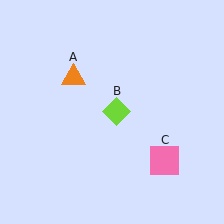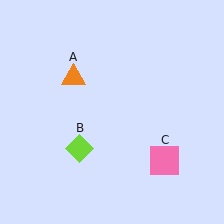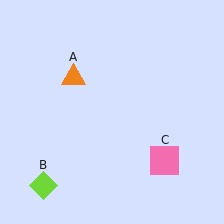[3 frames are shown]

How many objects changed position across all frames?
1 object changed position: lime diamond (object B).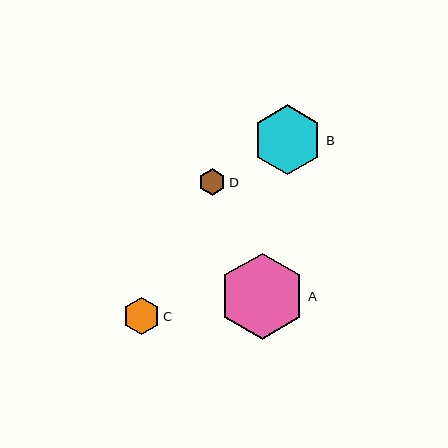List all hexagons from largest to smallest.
From largest to smallest: A, B, C, D.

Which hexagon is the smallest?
Hexagon D is the smallest with a size of approximately 27 pixels.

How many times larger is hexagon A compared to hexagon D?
Hexagon A is approximately 3.3 times the size of hexagon D.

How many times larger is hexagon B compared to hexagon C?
Hexagon B is approximately 1.9 times the size of hexagon C.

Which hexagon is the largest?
Hexagon A is the largest with a size of approximately 86 pixels.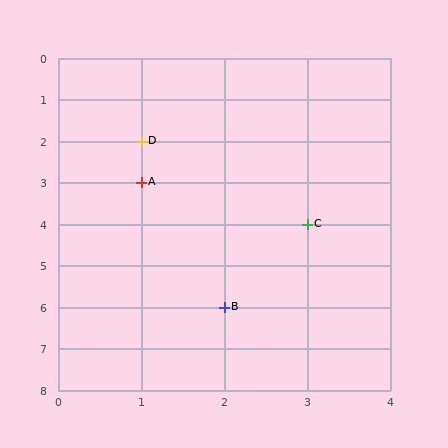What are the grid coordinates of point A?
Point A is at grid coordinates (1, 3).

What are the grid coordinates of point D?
Point D is at grid coordinates (1, 2).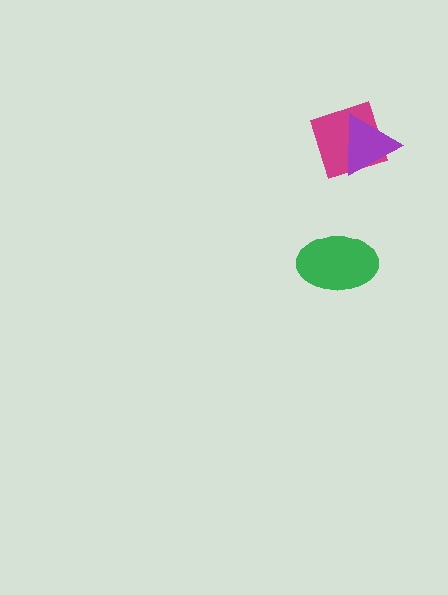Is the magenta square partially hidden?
Yes, it is partially covered by another shape.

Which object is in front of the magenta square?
The purple triangle is in front of the magenta square.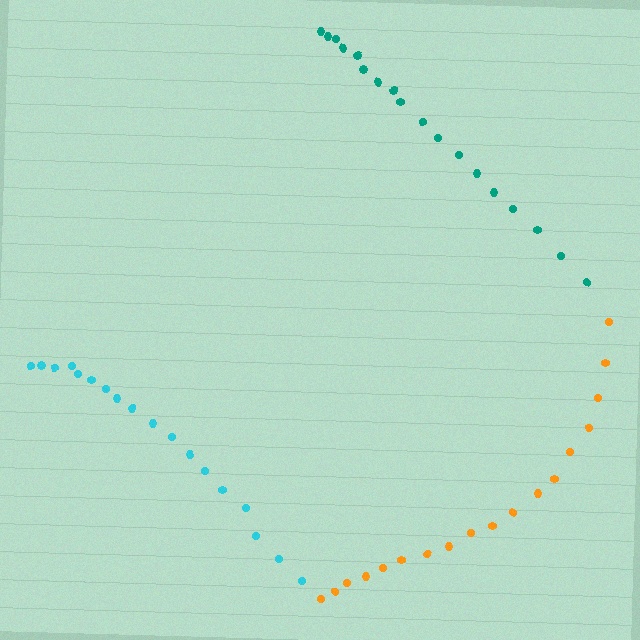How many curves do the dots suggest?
There are 3 distinct paths.